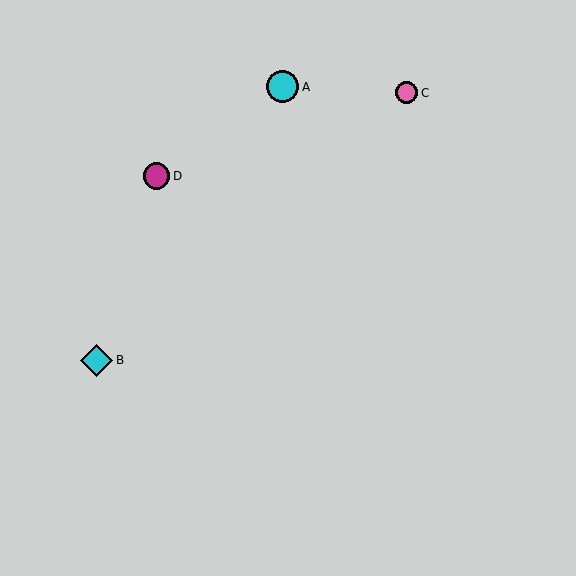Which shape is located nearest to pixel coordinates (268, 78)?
The cyan circle (labeled A) at (283, 87) is nearest to that location.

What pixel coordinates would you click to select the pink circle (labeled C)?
Click at (407, 93) to select the pink circle C.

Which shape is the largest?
The cyan circle (labeled A) is the largest.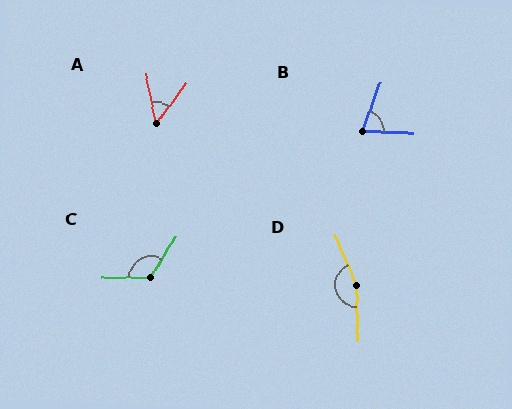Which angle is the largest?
D, at approximately 158 degrees.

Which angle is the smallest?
A, at approximately 48 degrees.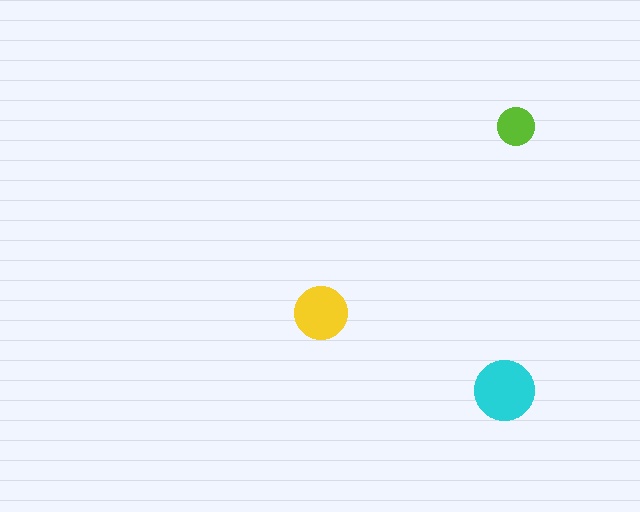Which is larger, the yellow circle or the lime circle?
The yellow one.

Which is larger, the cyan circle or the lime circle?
The cyan one.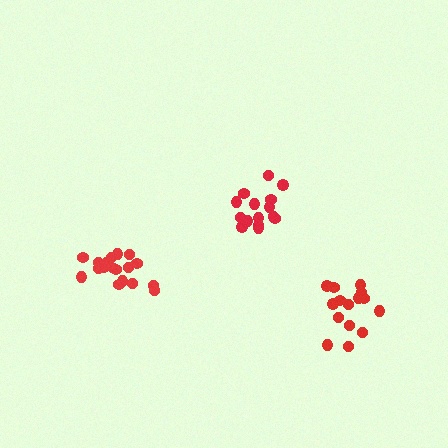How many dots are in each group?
Group 1: 19 dots, Group 2: 15 dots, Group 3: 15 dots (49 total).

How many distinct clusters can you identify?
There are 3 distinct clusters.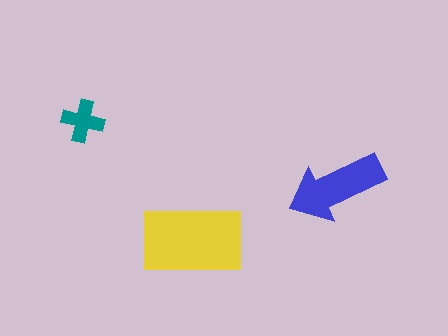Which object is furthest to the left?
The teal cross is leftmost.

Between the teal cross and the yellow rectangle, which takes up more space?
The yellow rectangle.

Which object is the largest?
The yellow rectangle.